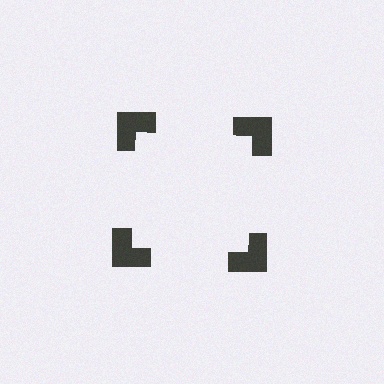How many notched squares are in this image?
There are 4 — one at each vertex of the illusory square.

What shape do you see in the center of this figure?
An illusory square — its edges are inferred from the aligned wedge cuts in the notched squares, not physically drawn.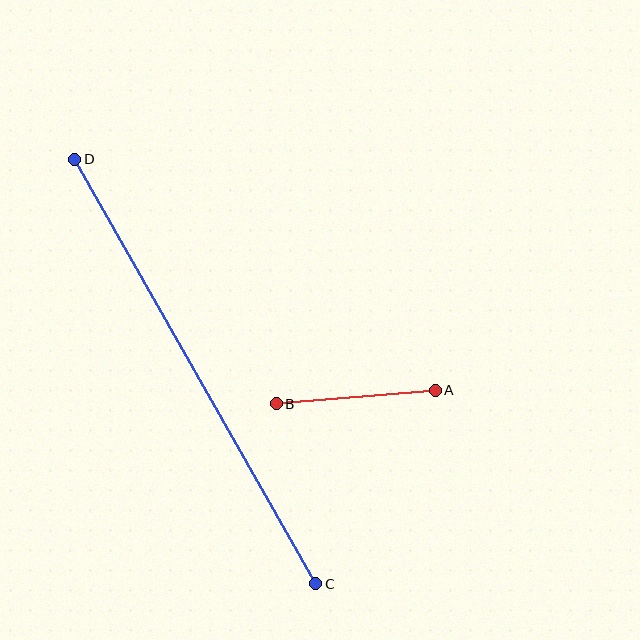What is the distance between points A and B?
The distance is approximately 159 pixels.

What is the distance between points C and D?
The distance is approximately 488 pixels.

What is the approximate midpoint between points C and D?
The midpoint is at approximately (195, 371) pixels.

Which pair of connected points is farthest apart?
Points C and D are farthest apart.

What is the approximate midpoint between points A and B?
The midpoint is at approximately (356, 397) pixels.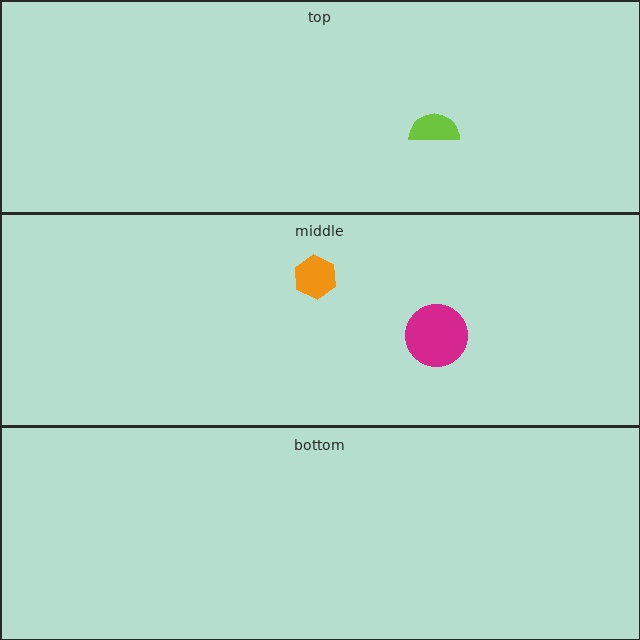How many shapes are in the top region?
1.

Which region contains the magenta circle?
The middle region.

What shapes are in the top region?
The lime semicircle.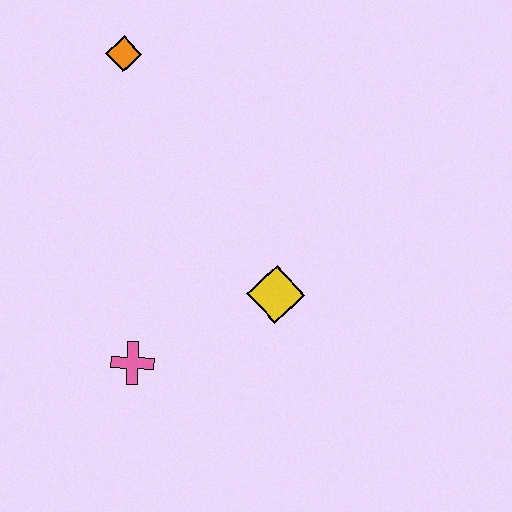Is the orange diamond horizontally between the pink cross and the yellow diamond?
No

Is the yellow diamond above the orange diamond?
No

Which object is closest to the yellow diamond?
The pink cross is closest to the yellow diamond.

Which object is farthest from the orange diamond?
The pink cross is farthest from the orange diamond.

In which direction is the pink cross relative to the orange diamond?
The pink cross is below the orange diamond.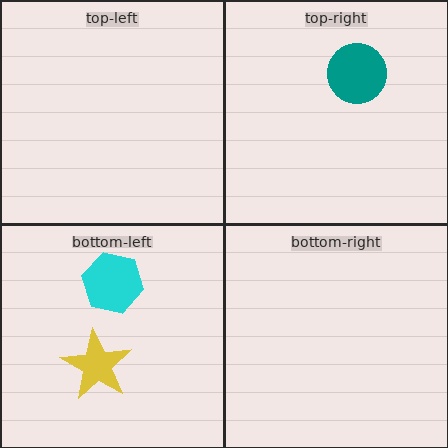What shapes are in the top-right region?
The teal circle.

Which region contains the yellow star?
The bottom-left region.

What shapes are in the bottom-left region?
The yellow star, the cyan hexagon.